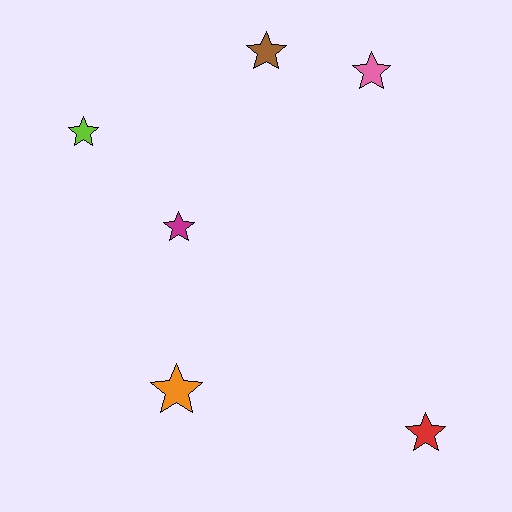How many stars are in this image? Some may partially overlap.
There are 6 stars.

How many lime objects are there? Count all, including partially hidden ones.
There is 1 lime object.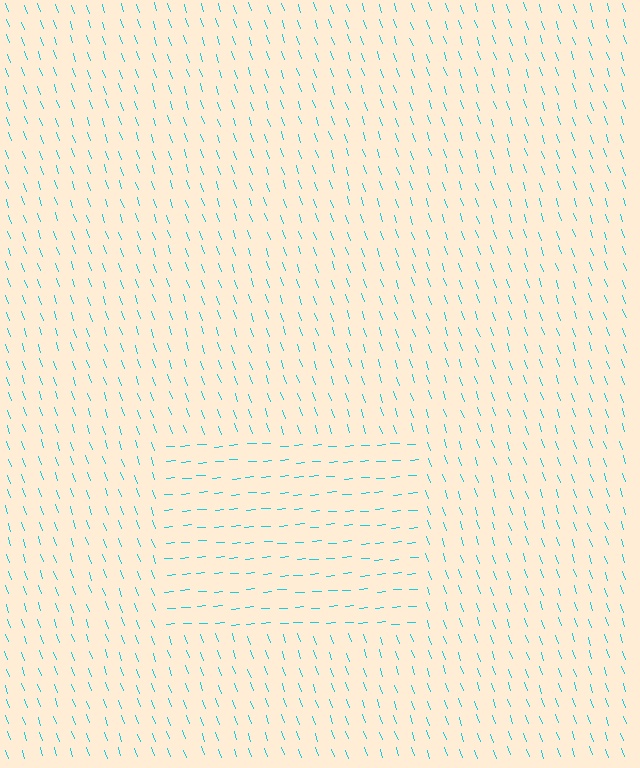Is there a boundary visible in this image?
Yes, there is a texture boundary formed by a change in line orientation.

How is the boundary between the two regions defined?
The boundary is defined purely by a change in line orientation (approximately 75 degrees difference). All lines are the same color and thickness.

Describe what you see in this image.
The image is filled with small cyan line segments. A rectangle region in the image has lines oriented differently from the surrounding lines, creating a visible texture boundary.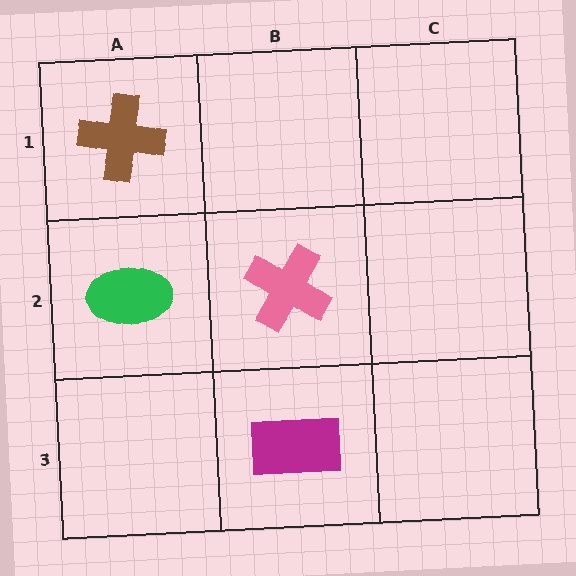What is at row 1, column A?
A brown cross.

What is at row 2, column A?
A green ellipse.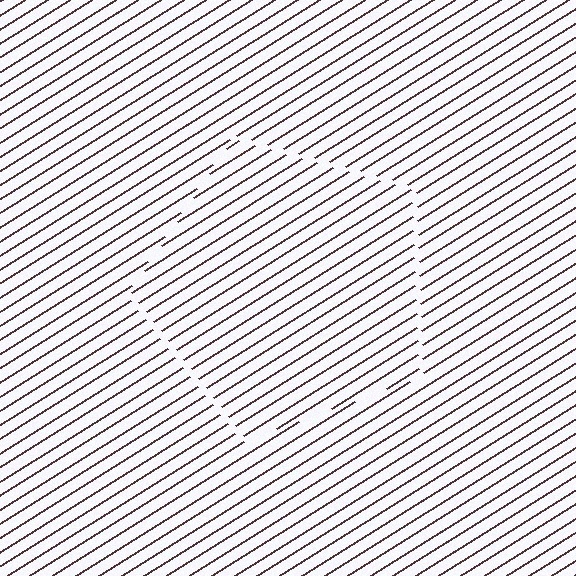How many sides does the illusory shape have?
5 sides — the line-ends trace a pentagon.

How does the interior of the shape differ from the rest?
The interior of the shape contains the same grating, shifted by half a period — the contour is defined by the phase discontinuity where line-ends from the inner and outer gratings abut.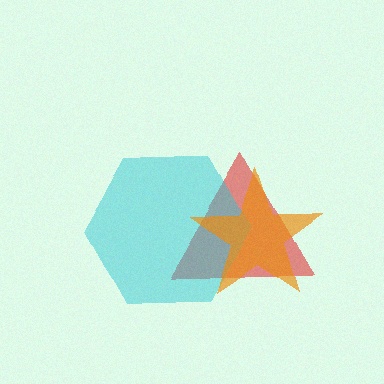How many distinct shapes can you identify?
There are 3 distinct shapes: a red triangle, a cyan hexagon, an orange star.